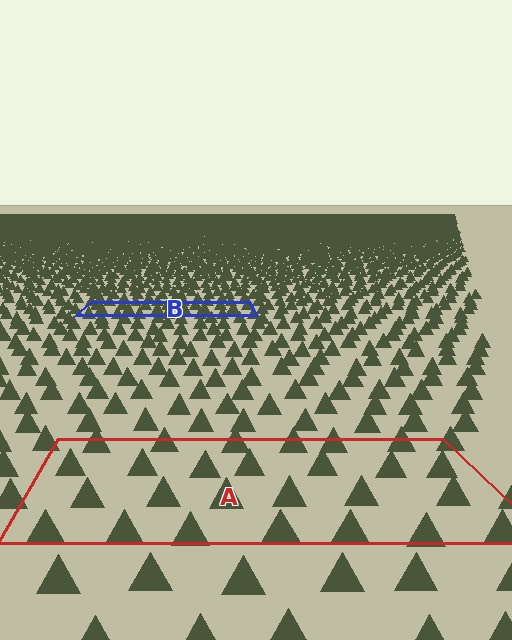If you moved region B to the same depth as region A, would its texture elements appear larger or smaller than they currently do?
They would appear larger. At a closer depth, the same texture elements are projected at a bigger on-screen size.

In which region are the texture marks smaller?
The texture marks are smaller in region B, because it is farther away.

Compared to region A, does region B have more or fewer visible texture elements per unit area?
Region B has more texture elements per unit area — they are packed more densely because it is farther away.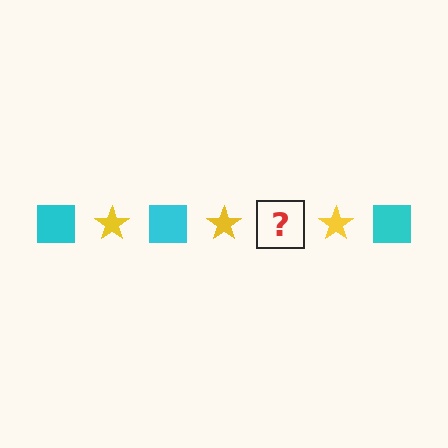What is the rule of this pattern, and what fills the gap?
The rule is that the pattern alternates between cyan square and yellow star. The gap should be filled with a cyan square.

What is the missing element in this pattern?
The missing element is a cyan square.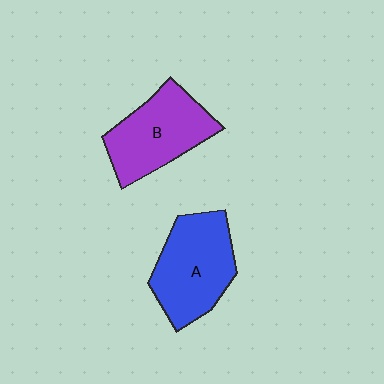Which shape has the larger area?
Shape A (blue).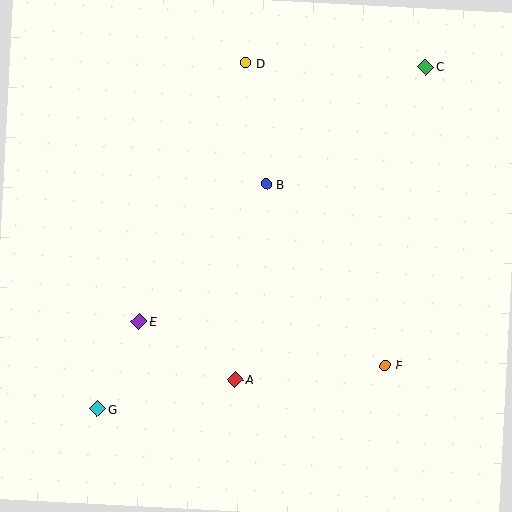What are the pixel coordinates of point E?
Point E is at (139, 321).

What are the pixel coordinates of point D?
Point D is at (246, 63).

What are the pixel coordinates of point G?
Point G is at (98, 409).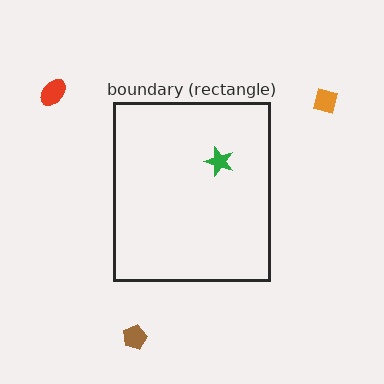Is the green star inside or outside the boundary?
Inside.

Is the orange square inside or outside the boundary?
Outside.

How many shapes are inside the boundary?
1 inside, 3 outside.